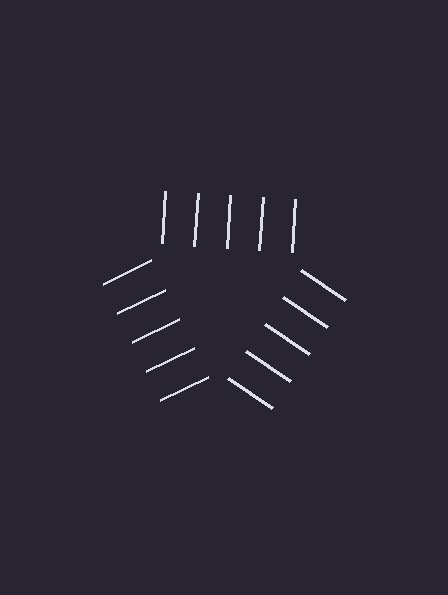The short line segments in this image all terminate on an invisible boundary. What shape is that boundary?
An illusory triangle — the line segments terminate on its edges but no continuous stroke is drawn.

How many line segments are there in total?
15 — 5 along each of the 3 edges.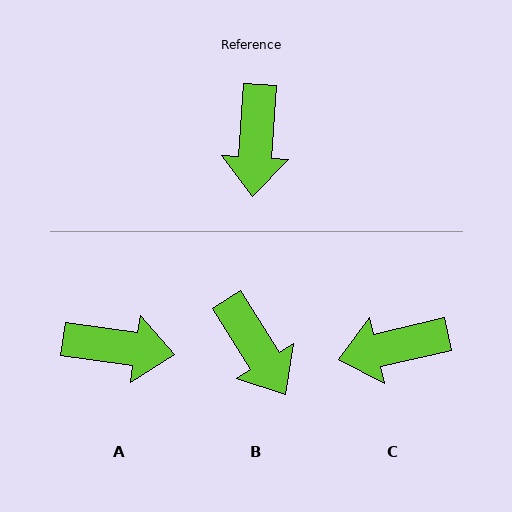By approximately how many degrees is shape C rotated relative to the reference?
Approximately 73 degrees clockwise.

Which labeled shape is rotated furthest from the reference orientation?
A, about 86 degrees away.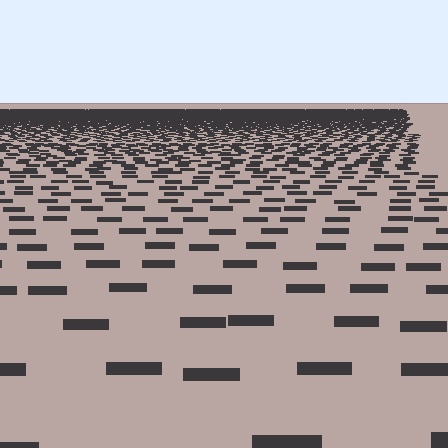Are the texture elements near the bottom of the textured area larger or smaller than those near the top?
Larger. Near the bottom, elements are closer to the viewer and appear at a bigger on-screen size.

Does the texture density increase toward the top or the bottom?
Density increases toward the top.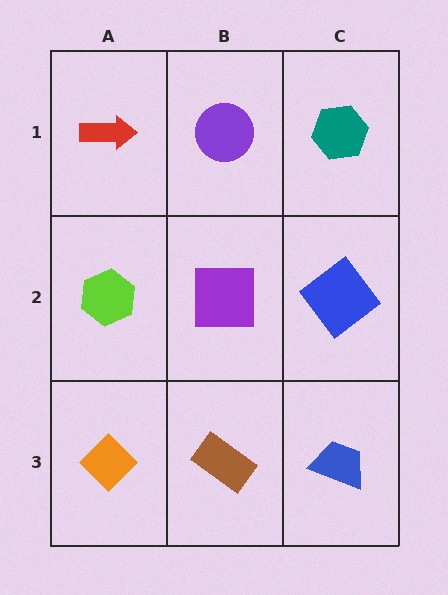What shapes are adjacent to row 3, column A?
A lime hexagon (row 2, column A), a brown rectangle (row 3, column B).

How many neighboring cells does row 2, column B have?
4.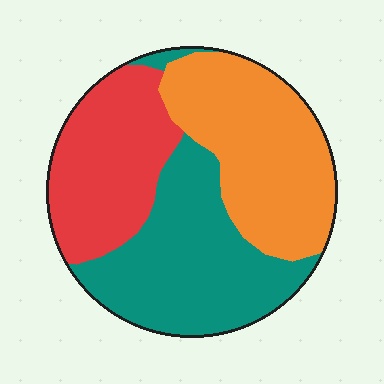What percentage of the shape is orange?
Orange covers about 35% of the shape.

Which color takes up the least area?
Red, at roughly 30%.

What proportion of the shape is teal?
Teal covers 37% of the shape.